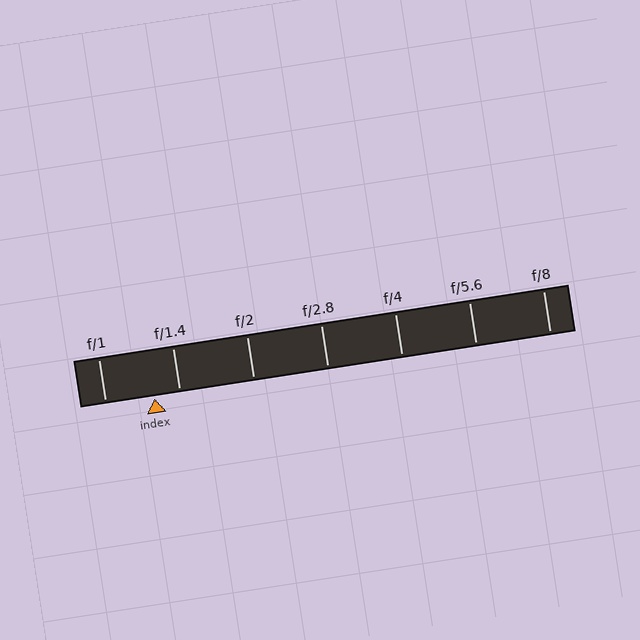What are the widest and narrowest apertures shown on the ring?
The widest aperture shown is f/1 and the narrowest is f/8.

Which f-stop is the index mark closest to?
The index mark is closest to f/1.4.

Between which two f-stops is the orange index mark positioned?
The index mark is between f/1 and f/1.4.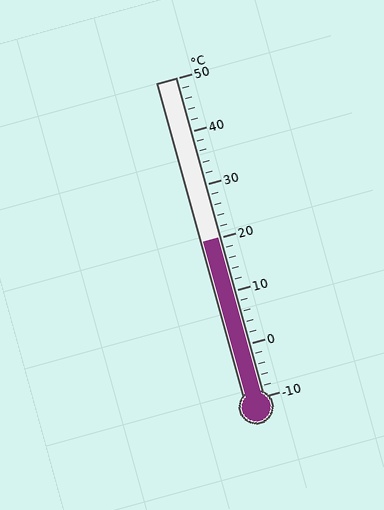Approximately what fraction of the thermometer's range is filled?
The thermometer is filled to approximately 50% of its range.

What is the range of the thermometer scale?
The thermometer scale ranges from -10°C to 50°C.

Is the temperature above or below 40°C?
The temperature is below 40°C.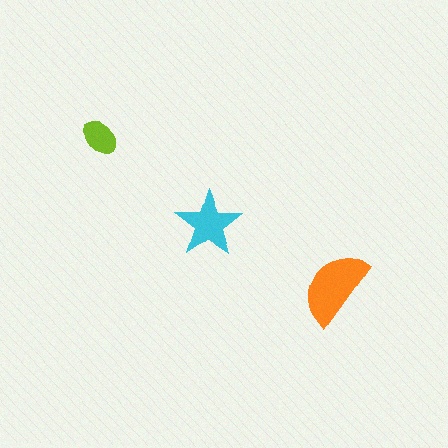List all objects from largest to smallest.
The orange semicircle, the cyan star, the lime ellipse.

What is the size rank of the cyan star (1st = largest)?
2nd.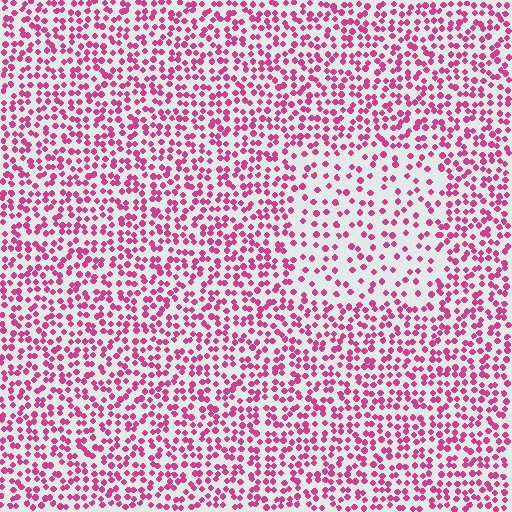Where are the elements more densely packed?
The elements are more densely packed outside the rectangle boundary.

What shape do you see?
I see a rectangle.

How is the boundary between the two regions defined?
The boundary is defined by a change in element density (approximately 1.9x ratio). All elements are the same color, size, and shape.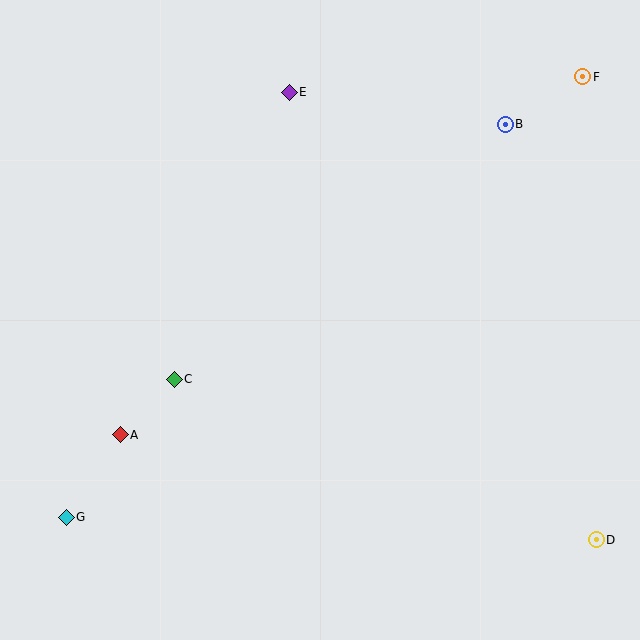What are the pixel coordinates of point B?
Point B is at (505, 124).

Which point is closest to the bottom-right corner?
Point D is closest to the bottom-right corner.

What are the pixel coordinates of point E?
Point E is at (289, 92).